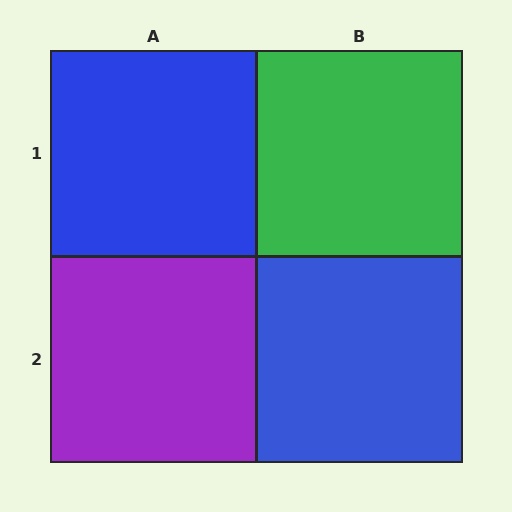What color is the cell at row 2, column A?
Purple.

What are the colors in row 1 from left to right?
Blue, green.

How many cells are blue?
2 cells are blue.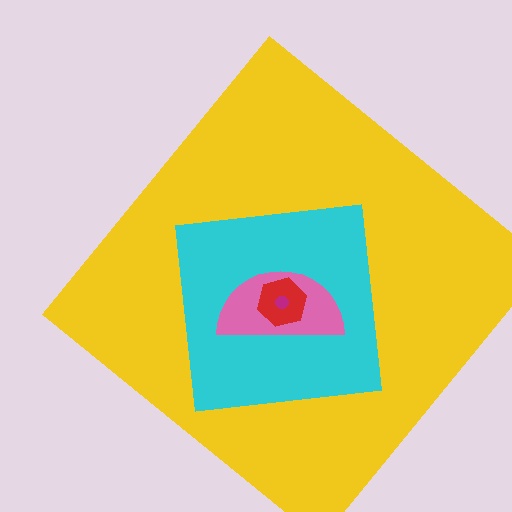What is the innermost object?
The magenta circle.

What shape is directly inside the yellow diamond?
The cyan square.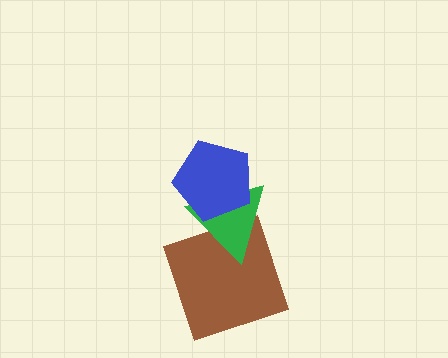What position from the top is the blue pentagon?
The blue pentagon is 1st from the top.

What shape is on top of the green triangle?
The blue pentagon is on top of the green triangle.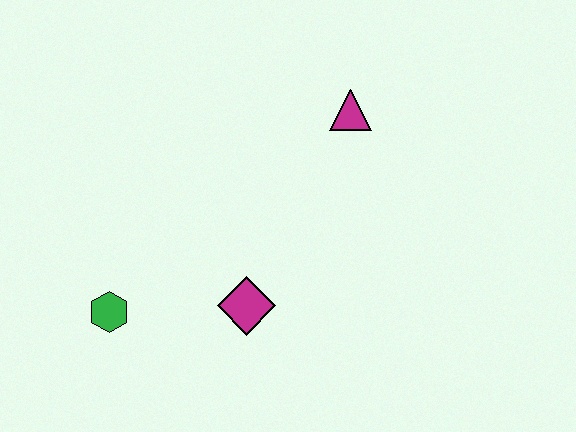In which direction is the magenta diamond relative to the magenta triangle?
The magenta diamond is below the magenta triangle.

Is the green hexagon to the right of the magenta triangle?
No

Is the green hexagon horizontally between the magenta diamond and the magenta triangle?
No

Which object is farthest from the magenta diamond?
The magenta triangle is farthest from the magenta diamond.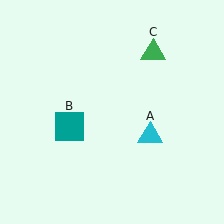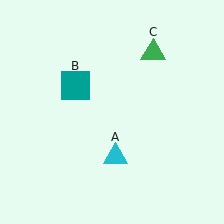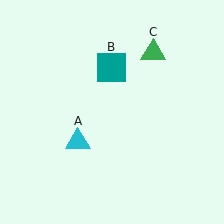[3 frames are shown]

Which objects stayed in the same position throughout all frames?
Green triangle (object C) remained stationary.